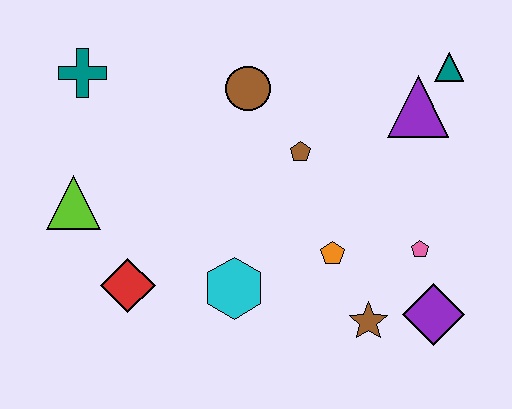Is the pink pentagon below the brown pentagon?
Yes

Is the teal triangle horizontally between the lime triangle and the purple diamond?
No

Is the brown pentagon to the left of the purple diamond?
Yes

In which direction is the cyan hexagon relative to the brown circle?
The cyan hexagon is below the brown circle.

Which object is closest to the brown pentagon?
The brown circle is closest to the brown pentagon.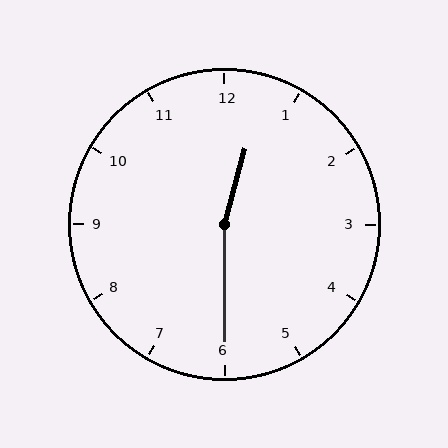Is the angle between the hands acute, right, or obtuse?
It is obtuse.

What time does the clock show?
12:30.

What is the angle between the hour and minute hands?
Approximately 165 degrees.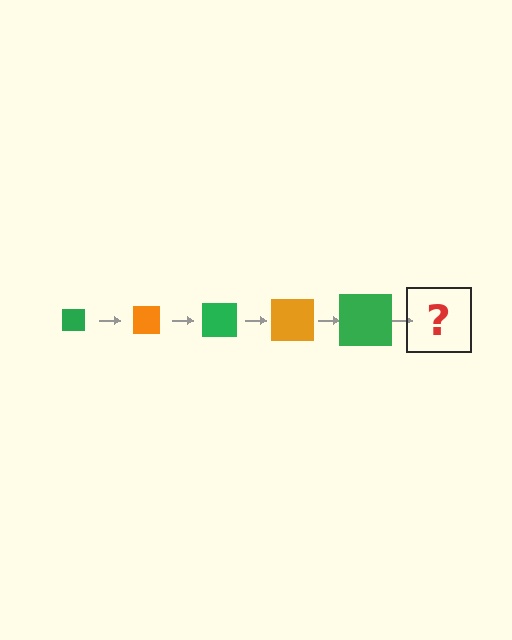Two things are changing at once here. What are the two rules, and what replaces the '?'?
The two rules are that the square grows larger each step and the color cycles through green and orange. The '?' should be an orange square, larger than the previous one.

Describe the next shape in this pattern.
It should be an orange square, larger than the previous one.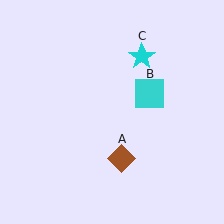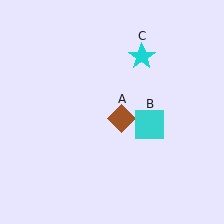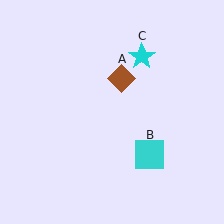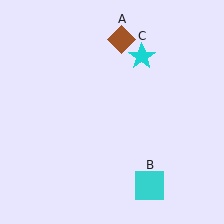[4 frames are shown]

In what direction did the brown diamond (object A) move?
The brown diamond (object A) moved up.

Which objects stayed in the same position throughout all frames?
Cyan star (object C) remained stationary.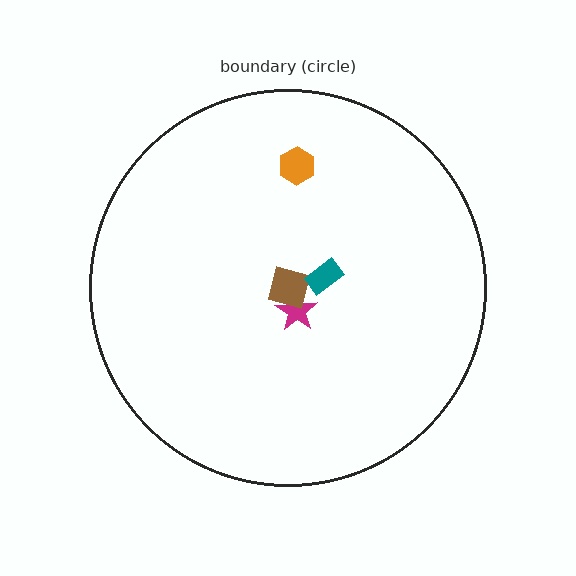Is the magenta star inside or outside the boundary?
Inside.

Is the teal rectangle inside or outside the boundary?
Inside.